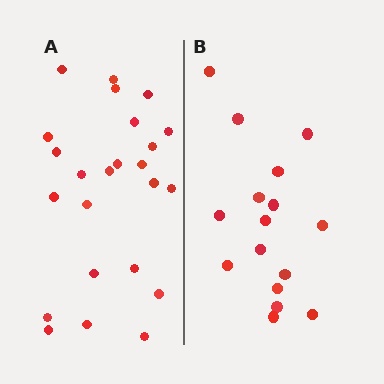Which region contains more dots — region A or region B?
Region A (the left region) has more dots.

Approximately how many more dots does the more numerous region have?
Region A has roughly 8 or so more dots than region B.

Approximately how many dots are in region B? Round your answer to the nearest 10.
About 20 dots. (The exact count is 16, which rounds to 20.)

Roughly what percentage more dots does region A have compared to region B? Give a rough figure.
About 50% more.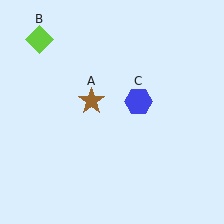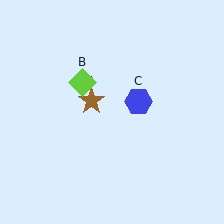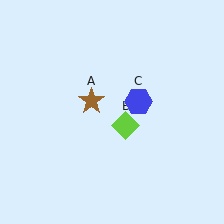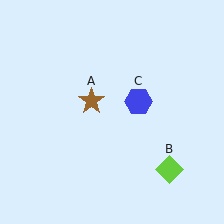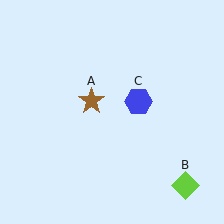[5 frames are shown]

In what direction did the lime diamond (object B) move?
The lime diamond (object B) moved down and to the right.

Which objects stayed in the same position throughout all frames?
Brown star (object A) and blue hexagon (object C) remained stationary.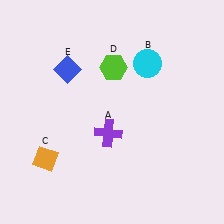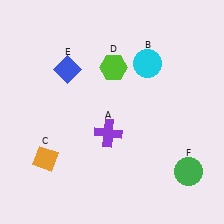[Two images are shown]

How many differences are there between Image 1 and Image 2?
There is 1 difference between the two images.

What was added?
A green circle (F) was added in Image 2.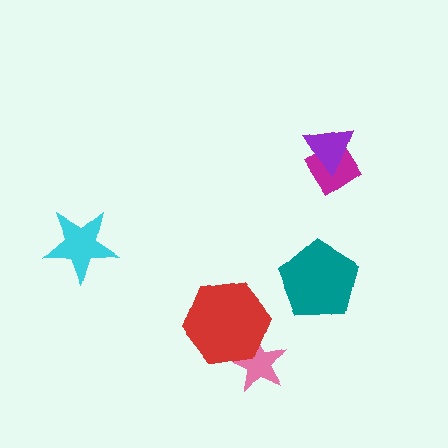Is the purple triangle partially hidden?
No, no other shape covers it.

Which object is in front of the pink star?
The red hexagon is in front of the pink star.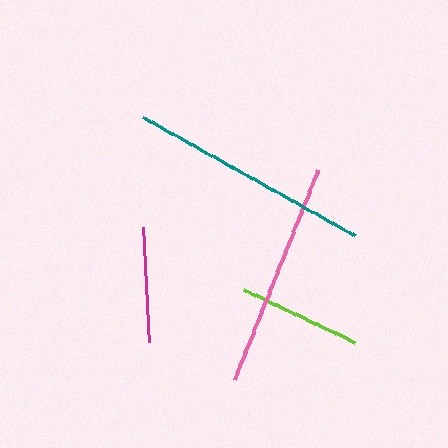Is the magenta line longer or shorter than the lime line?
The lime line is longer than the magenta line.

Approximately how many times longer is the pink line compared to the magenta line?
The pink line is approximately 2.0 times the length of the magenta line.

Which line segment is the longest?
The teal line is the longest at approximately 243 pixels.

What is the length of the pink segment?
The pink segment is approximately 225 pixels long.